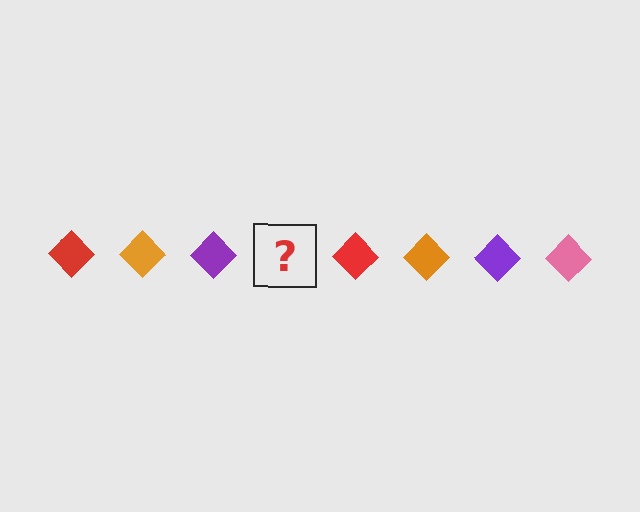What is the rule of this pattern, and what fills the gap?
The rule is that the pattern cycles through red, orange, purple, pink diamonds. The gap should be filled with a pink diamond.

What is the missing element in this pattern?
The missing element is a pink diamond.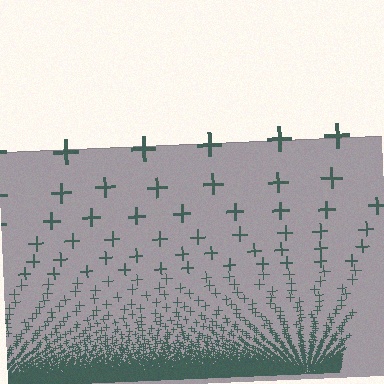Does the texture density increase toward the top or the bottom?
Density increases toward the bottom.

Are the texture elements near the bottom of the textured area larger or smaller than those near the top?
Smaller. The gradient is inverted — elements near the bottom are smaller and denser.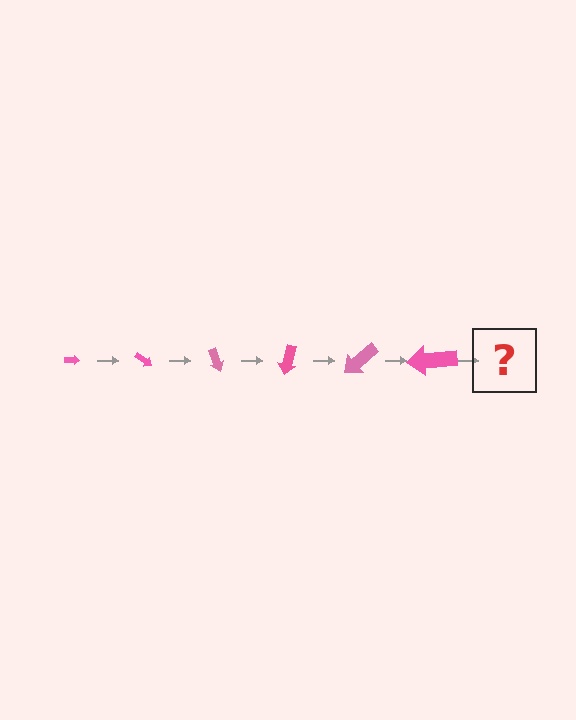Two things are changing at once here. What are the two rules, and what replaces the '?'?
The two rules are that the arrow grows larger each step and it rotates 35 degrees each step. The '?' should be an arrow, larger than the previous one and rotated 210 degrees from the start.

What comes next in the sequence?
The next element should be an arrow, larger than the previous one and rotated 210 degrees from the start.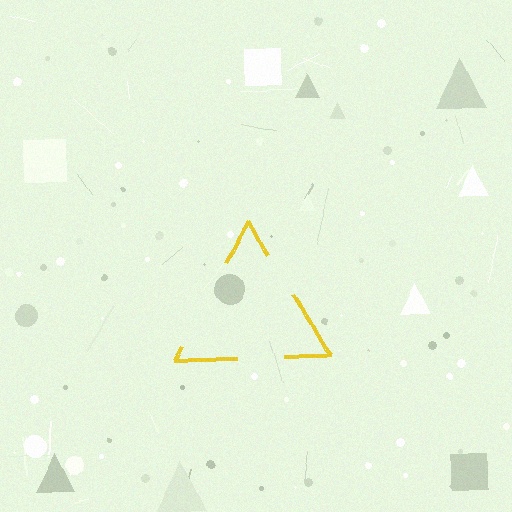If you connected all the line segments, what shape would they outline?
They would outline a triangle.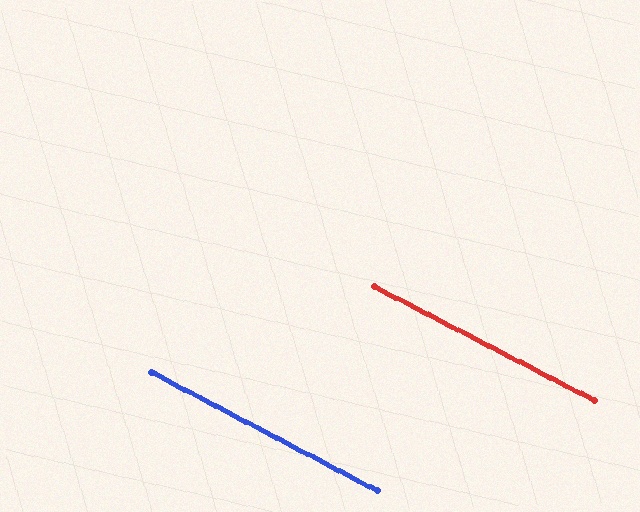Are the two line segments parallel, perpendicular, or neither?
Parallel — their directions differ by only 0.3°.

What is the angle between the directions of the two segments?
Approximately 0 degrees.